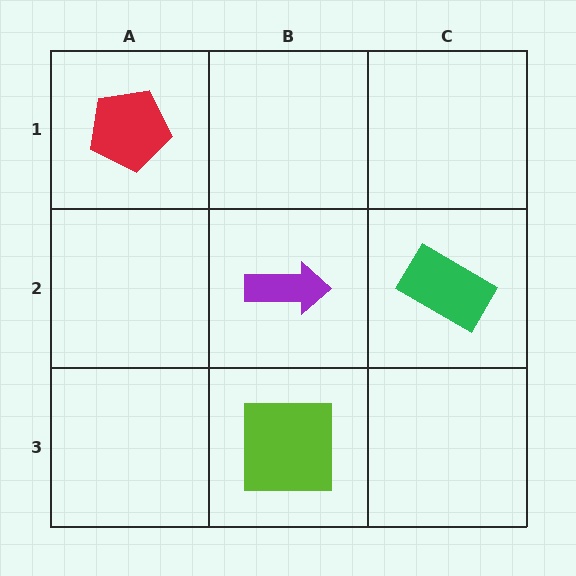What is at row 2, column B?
A purple arrow.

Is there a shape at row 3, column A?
No, that cell is empty.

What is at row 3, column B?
A lime square.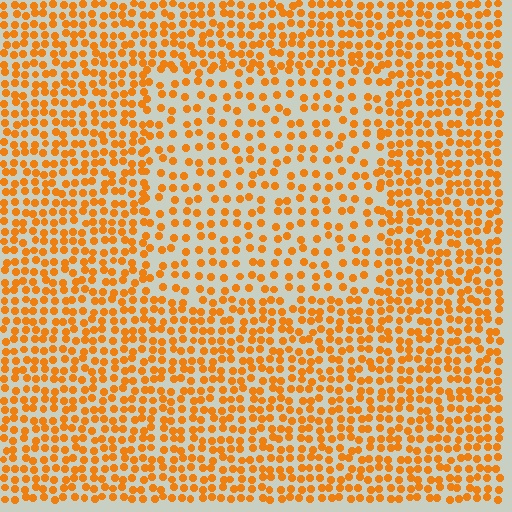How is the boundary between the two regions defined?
The boundary is defined by a change in element density (approximately 1.7x ratio). All elements are the same color, size, and shape.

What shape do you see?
I see a rectangle.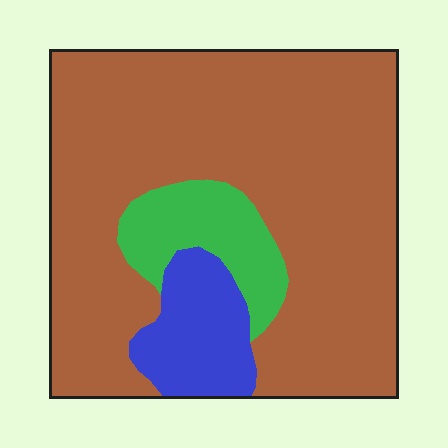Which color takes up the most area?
Brown, at roughly 75%.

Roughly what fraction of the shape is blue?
Blue covers roughly 10% of the shape.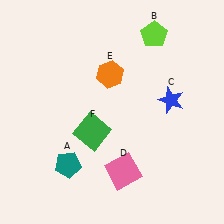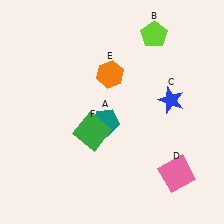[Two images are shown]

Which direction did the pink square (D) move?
The pink square (D) moved right.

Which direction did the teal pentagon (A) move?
The teal pentagon (A) moved up.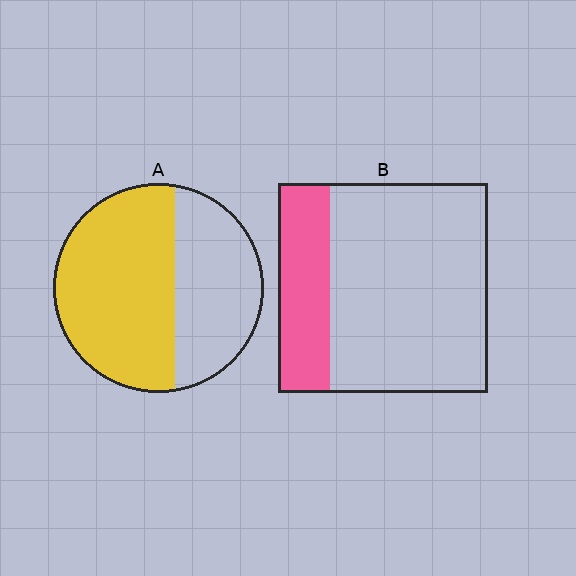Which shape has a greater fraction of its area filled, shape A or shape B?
Shape A.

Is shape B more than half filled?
No.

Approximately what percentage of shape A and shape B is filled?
A is approximately 60% and B is approximately 25%.